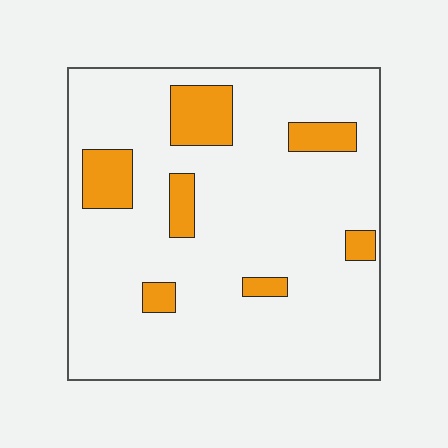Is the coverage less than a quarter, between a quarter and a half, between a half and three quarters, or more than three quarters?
Less than a quarter.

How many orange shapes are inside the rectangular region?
7.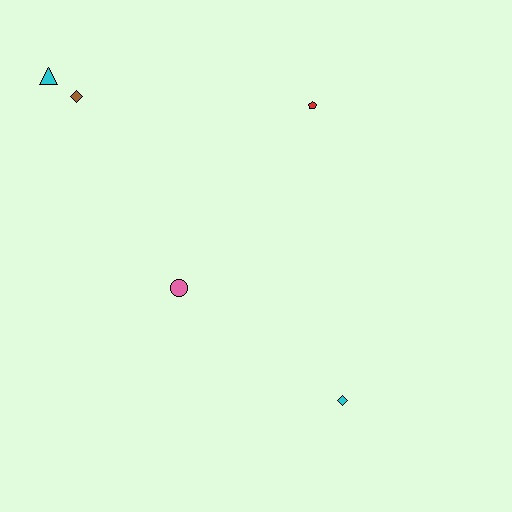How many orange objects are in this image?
There are no orange objects.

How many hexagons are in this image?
There are no hexagons.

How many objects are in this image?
There are 5 objects.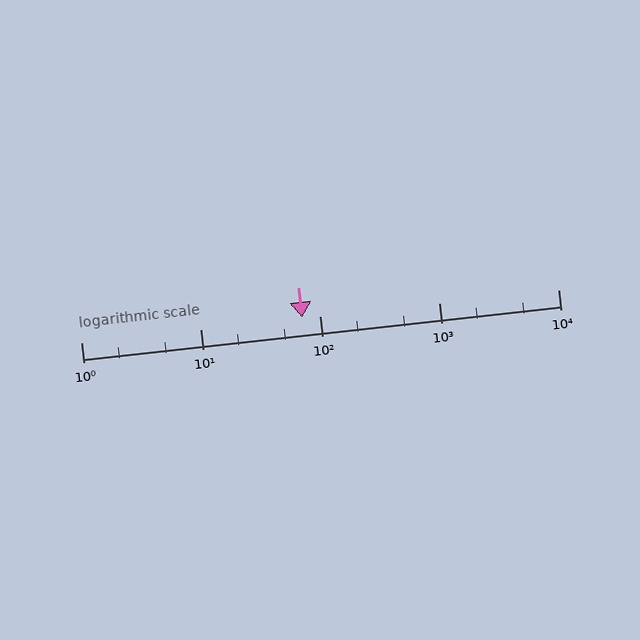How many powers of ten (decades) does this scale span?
The scale spans 4 decades, from 1 to 10000.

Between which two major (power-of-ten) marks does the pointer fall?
The pointer is between 10 and 100.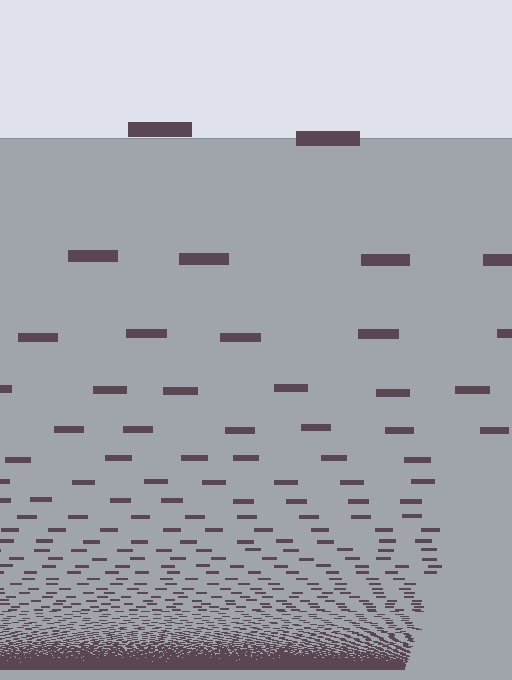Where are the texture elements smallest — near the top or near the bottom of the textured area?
Near the bottom.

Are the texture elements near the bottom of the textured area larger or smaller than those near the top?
Smaller. The gradient is inverted — elements near the bottom are smaller and denser.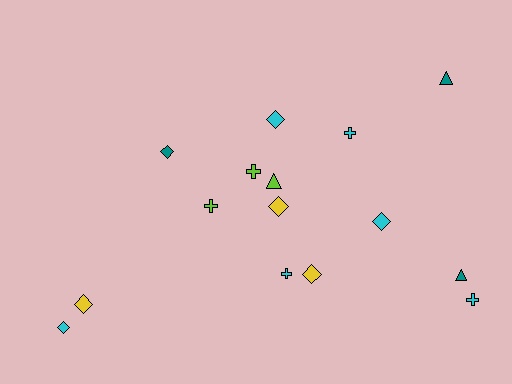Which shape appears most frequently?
Diamond, with 7 objects.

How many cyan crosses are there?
There are 3 cyan crosses.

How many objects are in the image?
There are 15 objects.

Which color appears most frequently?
Cyan, with 6 objects.